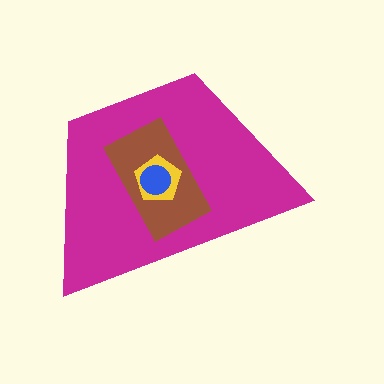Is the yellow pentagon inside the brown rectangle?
Yes.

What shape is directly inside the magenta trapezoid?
The brown rectangle.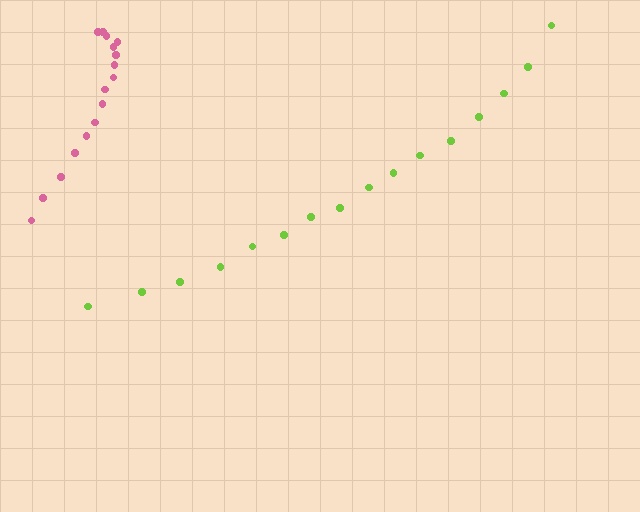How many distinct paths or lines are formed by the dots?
There are 2 distinct paths.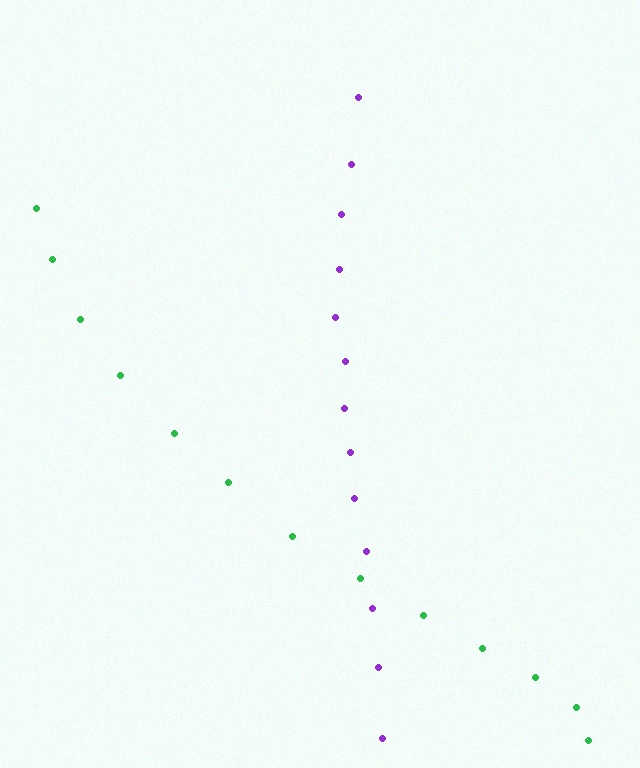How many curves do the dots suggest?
There are 2 distinct paths.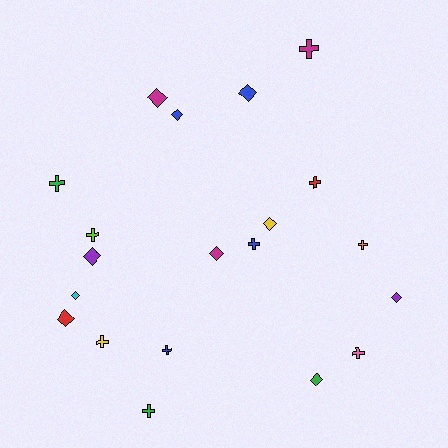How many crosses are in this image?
There are 10 crosses.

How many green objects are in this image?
There are 3 green objects.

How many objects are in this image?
There are 20 objects.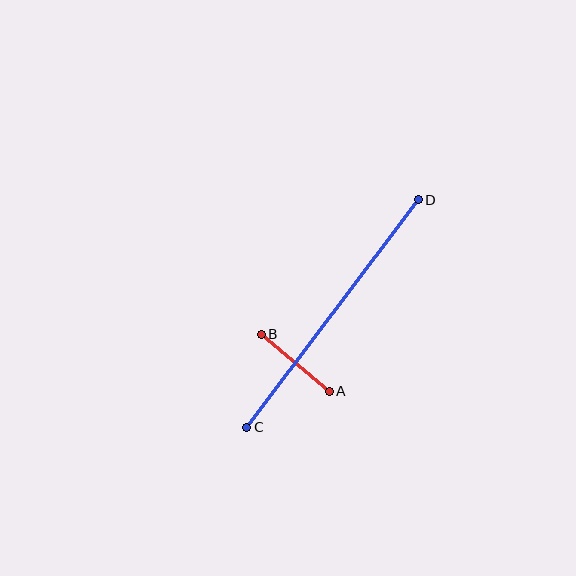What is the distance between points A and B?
The distance is approximately 89 pixels.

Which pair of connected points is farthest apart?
Points C and D are farthest apart.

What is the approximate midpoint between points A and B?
The midpoint is at approximately (295, 363) pixels.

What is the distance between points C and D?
The distance is approximately 285 pixels.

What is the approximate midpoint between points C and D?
The midpoint is at approximately (332, 313) pixels.